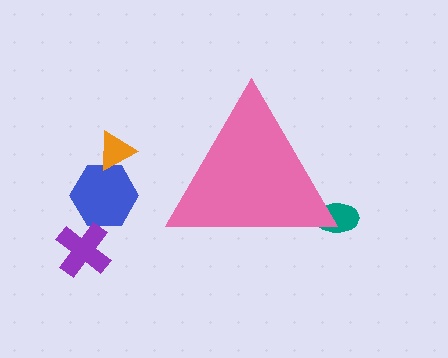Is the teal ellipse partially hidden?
Yes, the teal ellipse is partially hidden behind the pink triangle.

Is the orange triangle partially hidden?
No, the orange triangle is fully visible.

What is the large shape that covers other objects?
A pink triangle.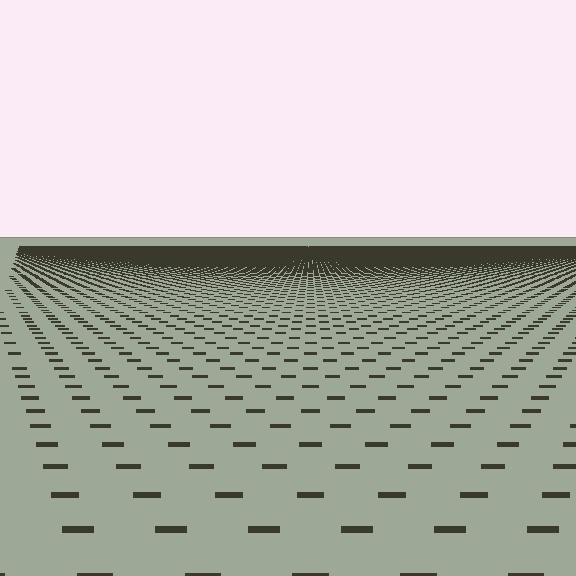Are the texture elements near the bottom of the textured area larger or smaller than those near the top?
Larger. Near the bottom, elements are closer to the viewer and appear at a bigger on-screen size.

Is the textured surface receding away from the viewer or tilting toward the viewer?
The surface is receding away from the viewer. Texture elements get smaller and denser toward the top.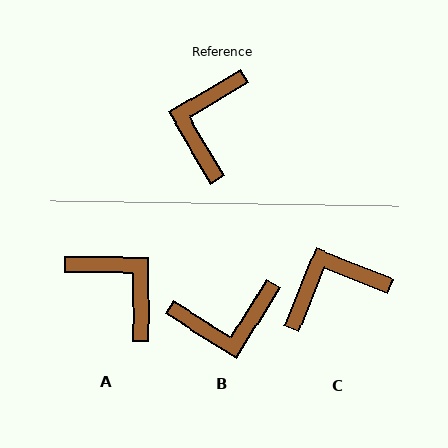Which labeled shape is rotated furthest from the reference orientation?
A, about 121 degrees away.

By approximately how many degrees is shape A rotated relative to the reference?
Approximately 121 degrees clockwise.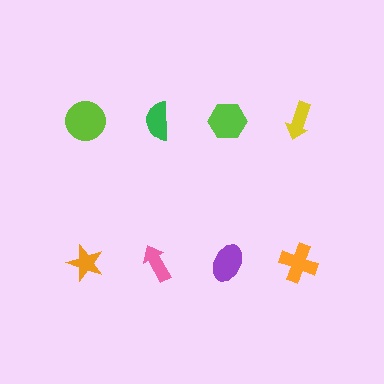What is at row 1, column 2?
A green semicircle.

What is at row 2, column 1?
An orange star.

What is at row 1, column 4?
A yellow arrow.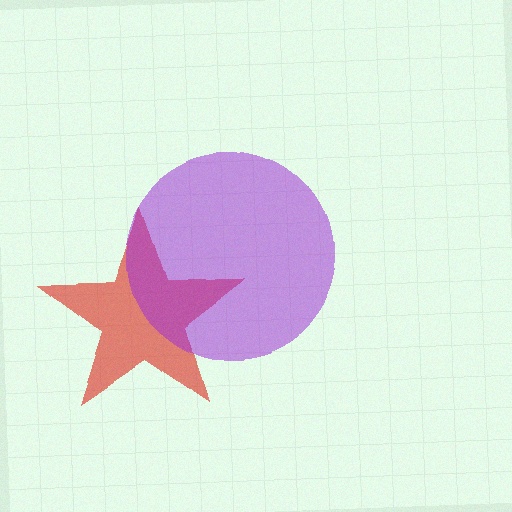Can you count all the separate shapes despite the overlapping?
Yes, there are 2 separate shapes.